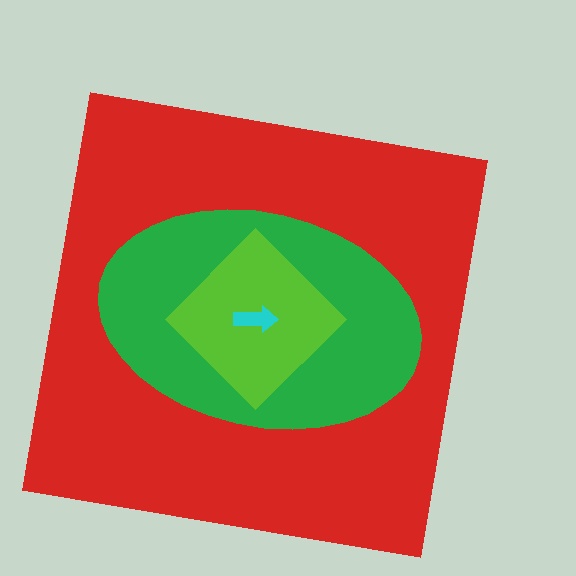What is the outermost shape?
The red square.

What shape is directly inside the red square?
The green ellipse.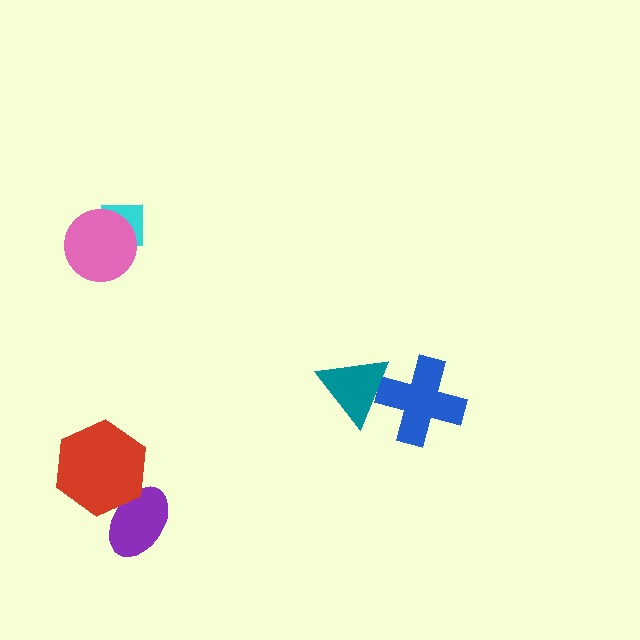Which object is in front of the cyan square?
The pink circle is in front of the cyan square.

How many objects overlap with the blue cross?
1 object overlaps with the blue cross.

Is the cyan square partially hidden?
Yes, it is partially covered by another shape.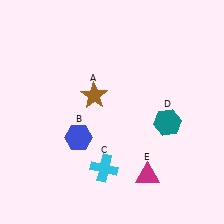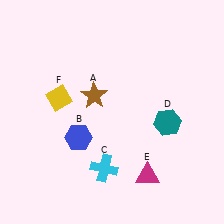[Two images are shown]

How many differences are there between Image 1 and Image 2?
There is 1 difference between the two images.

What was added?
A yellow diamond (F) was added in Image 2.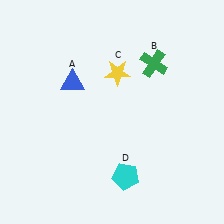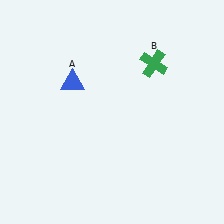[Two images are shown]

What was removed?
The cyan pentagon (D), the yellow star (C) were removed in Image 2.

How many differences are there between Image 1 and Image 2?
There are 2 differences between the two images.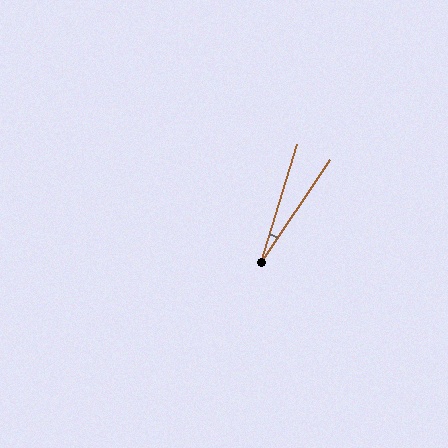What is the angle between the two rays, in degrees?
Approximately 17 degrees.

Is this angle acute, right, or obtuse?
It is acute.